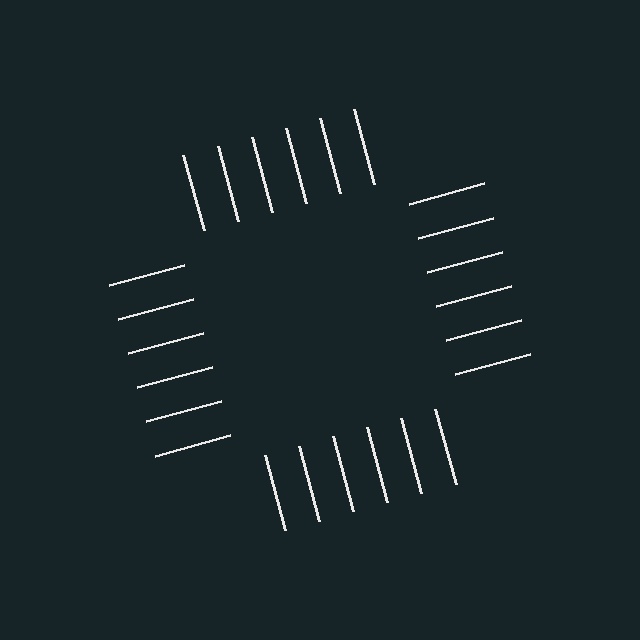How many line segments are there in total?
24 — 6 along each of the 4 edges.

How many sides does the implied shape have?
4 sides — the line-ends trace a square.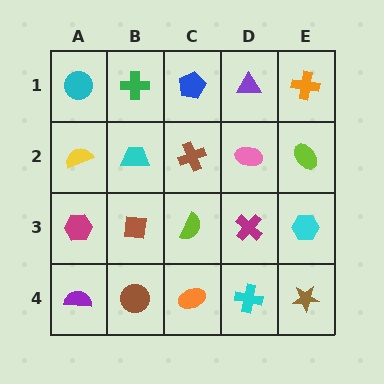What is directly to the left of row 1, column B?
A cyan circle.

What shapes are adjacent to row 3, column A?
A yellow semicircle (row 2, column A), a purple semicircle (row 4, column A), a brown square (row 3, column B).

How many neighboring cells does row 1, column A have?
2.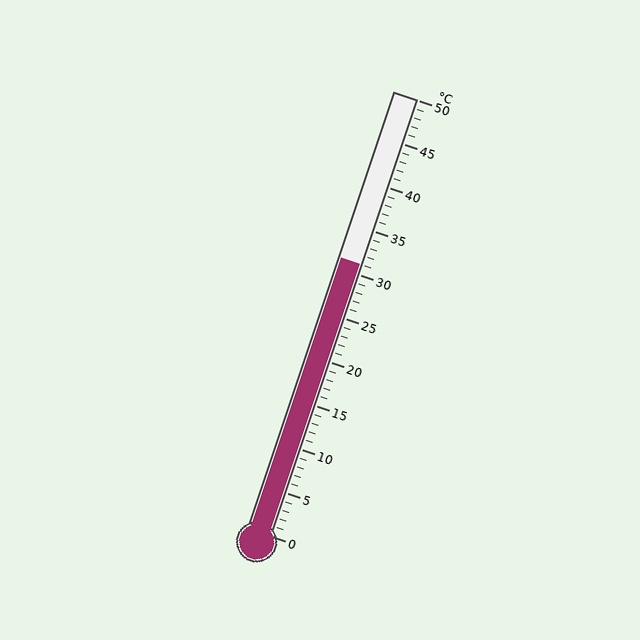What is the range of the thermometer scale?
The thermometer scale ranges from 0°C to 50°C.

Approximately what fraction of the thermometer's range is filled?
The thermometer is filled to approximately 60% of its range.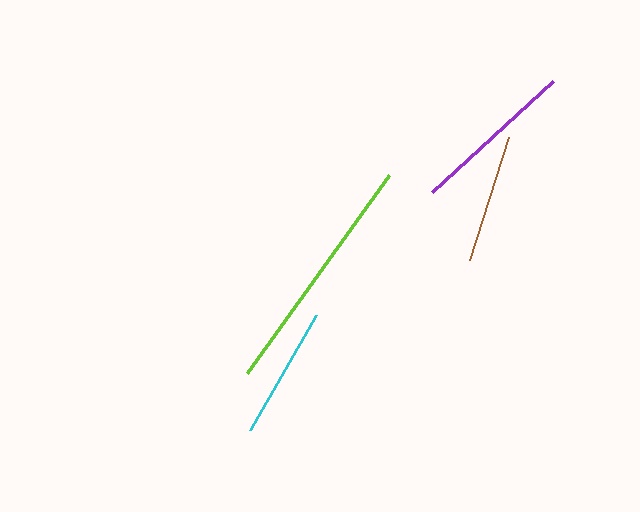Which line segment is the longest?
The lime line is the longest at approximately 244 pixels.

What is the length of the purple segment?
The purple segment is approximately 164 pixels long.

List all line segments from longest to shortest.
From longest to shortest: lime, purple, cyan, brown.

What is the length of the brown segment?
The brown segment is approximately 129 pixels long.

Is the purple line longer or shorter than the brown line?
The purple line is longer than the brown line.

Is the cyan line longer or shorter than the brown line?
The cyan line is longer than the brown line.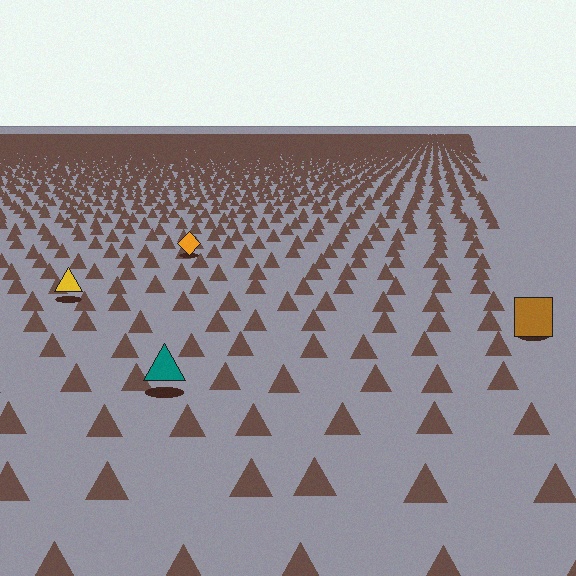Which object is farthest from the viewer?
The orange diamond is farthest from the viewer. It appears smaller and the ground texture around it is denser.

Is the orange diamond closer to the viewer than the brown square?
No. The brown square is closer — you can tell from the texture gradient: the ground texture is coarser near it.